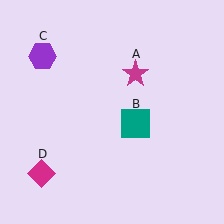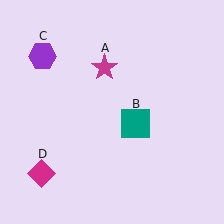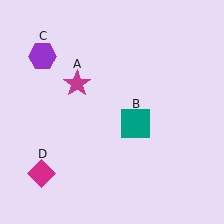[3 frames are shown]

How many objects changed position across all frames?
1 object changed position: magenta star (object A).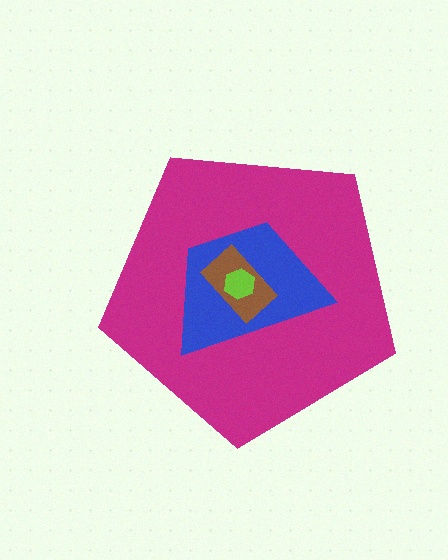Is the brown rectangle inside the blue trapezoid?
Yes.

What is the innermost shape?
The lime hexagon.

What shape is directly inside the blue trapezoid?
The brown rectangle.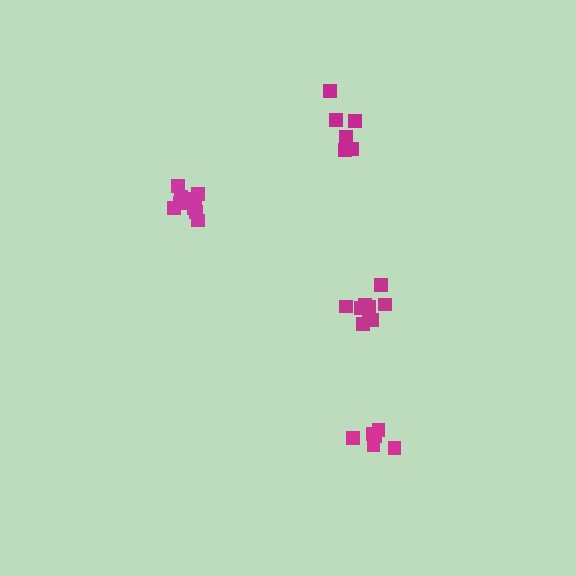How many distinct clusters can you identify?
There are 4 distinct clusters.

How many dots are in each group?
Group 1: 10 dots, Group 2: 9 dots, Group 3: 6 dots, Group 4: 6 dots (31 total).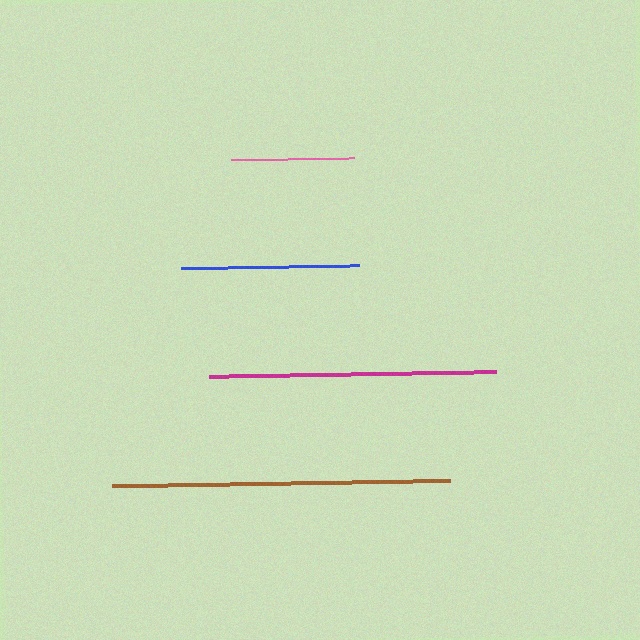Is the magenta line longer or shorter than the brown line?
The brown line is longer than the magenta line.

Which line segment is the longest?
The brown line is the longest at approximately 338 pixels.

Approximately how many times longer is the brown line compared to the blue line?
The brown line is approximately 1.9 times the length of the blue line.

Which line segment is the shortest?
The pink line is the shortest at approximately 123 pixels.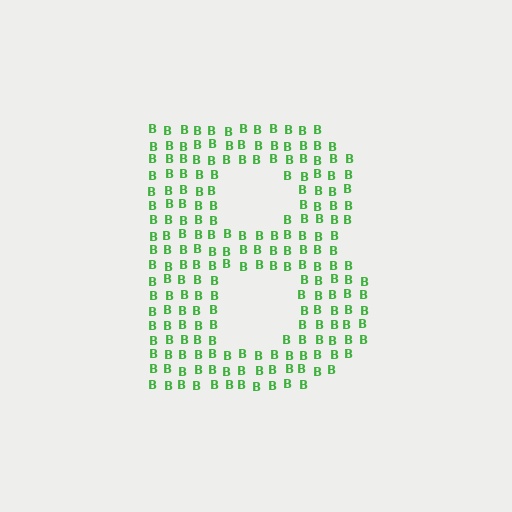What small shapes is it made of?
It is made of small letter B's.